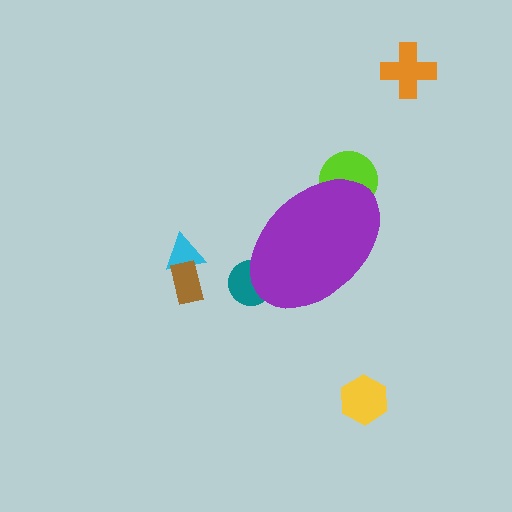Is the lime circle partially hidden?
Yes, the lime circle is partially hidden behind the purple ellipse.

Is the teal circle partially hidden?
Yes, the teal circle is partially hidden behind the purple ellipse.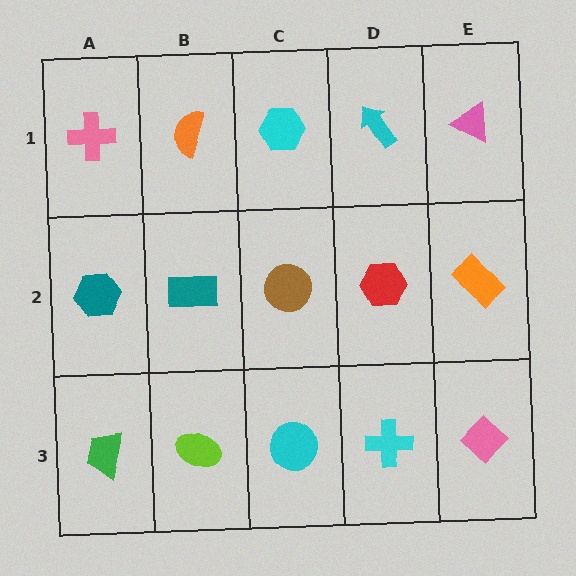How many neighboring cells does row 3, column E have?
2.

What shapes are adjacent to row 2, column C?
A cyan hexagon (row 1, column C), a cyan circle (row 3, column C), a teal rectangle (row 2, column B), a red hexagon (row 2, column D).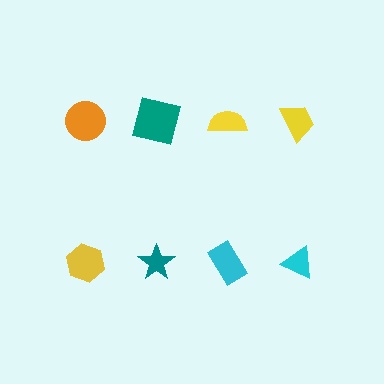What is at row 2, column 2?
A teal star.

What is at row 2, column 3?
A cyan rectangle.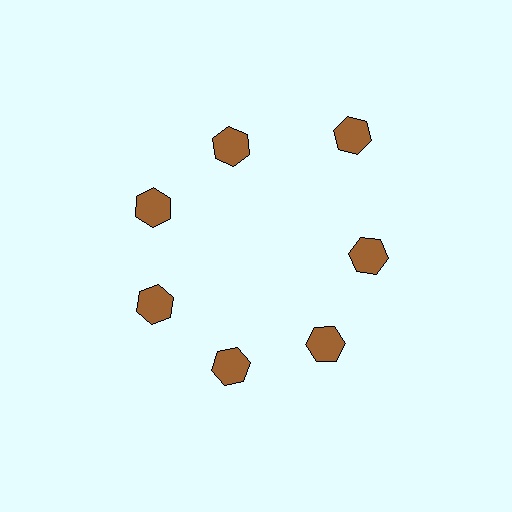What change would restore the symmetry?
The symmetry would be restored by moving it inward, back onto the ring so that all 7 hexagons sit at equal angles and equal distance from the center.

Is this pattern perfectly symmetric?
No. The 7 brown hexagons are arranged in a ring, but one element near the 1 o'clock position is pushed outward from the center, breaking the 7-fold rotational symmetry.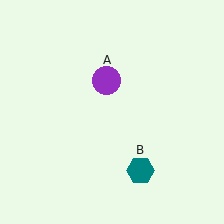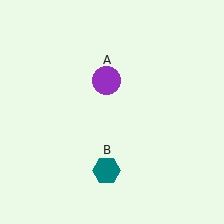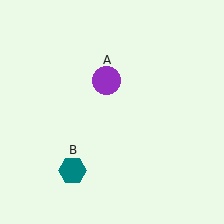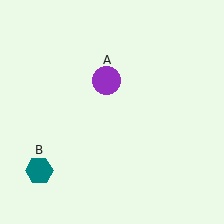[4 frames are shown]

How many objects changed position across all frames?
1 object changed position: teal hexagon (object B).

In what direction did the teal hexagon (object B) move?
The teal hexagon (object B) moved left.